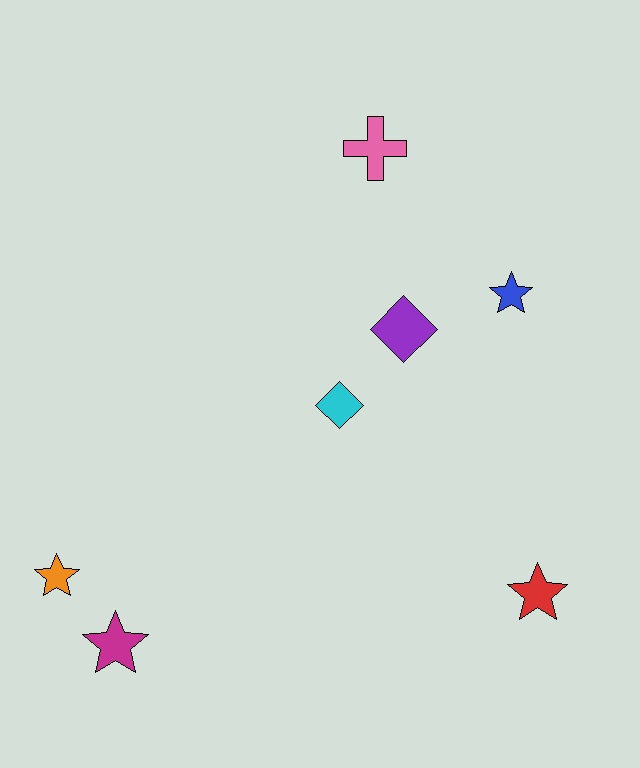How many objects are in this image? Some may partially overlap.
There are 7 objects.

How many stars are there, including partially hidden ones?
There are 4 stars.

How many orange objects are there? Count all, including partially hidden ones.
There is 1 orange object.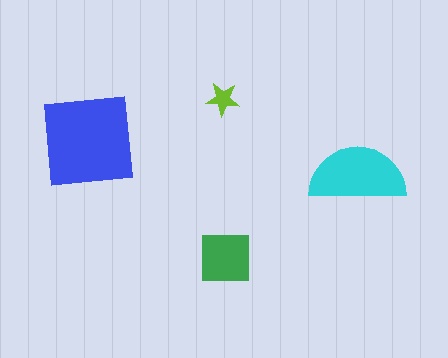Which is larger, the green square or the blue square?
The blue square.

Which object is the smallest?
The lime star.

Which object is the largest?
The blue square.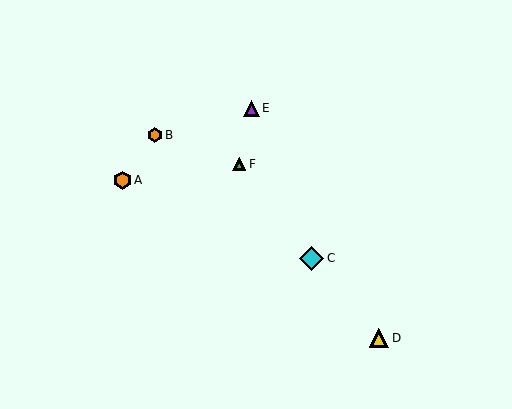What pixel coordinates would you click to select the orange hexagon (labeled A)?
Click at (122, 180) to select the orange hexagon A.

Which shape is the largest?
The cyan diamond (labeled C) is the largest.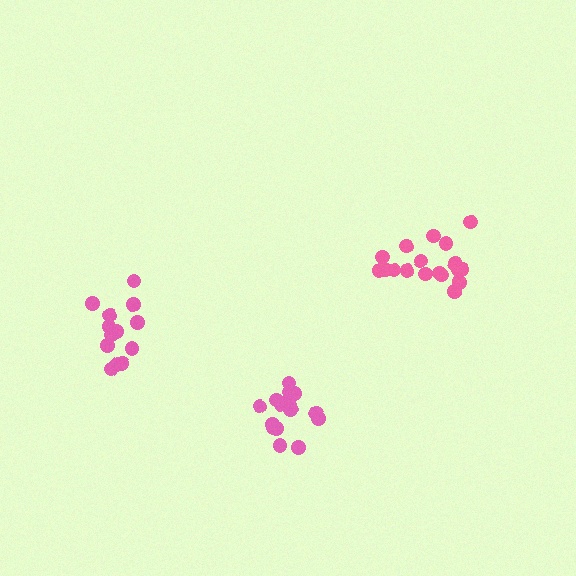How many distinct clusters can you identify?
There are 3 distinct clusters.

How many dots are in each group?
Group 1: 16 dots, Group 2: 18 dots, Group 3: 13 dots (47 total).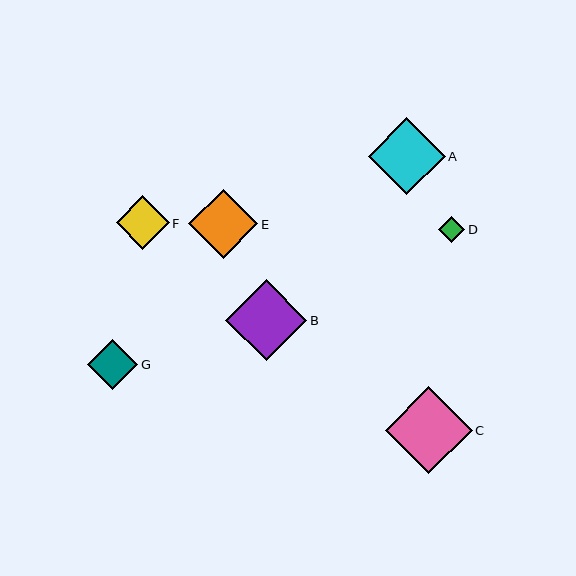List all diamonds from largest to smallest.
From largest to smallest: C, B, A, E, F, G, D.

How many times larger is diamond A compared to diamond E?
Diamond A is approximately 1.1 times the size of diamond E.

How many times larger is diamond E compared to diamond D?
Diamond E is approximately 2.6 times the size of diamond D.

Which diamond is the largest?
Diamond C is the largest with a size of approximately 87 pixels.